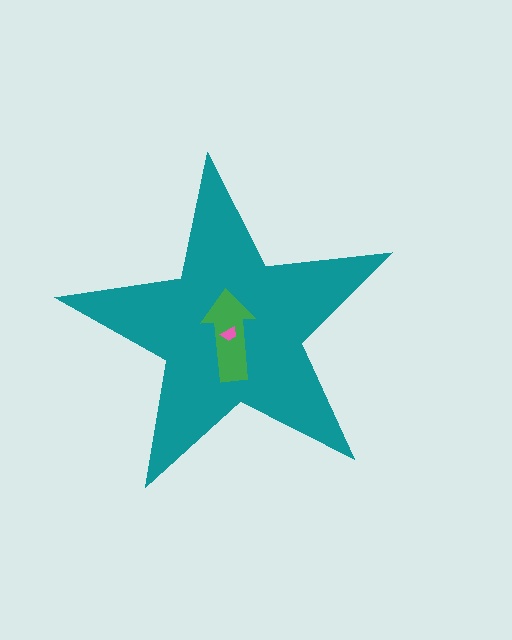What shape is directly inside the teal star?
The green arrow.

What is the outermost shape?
The teal star.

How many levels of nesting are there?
3.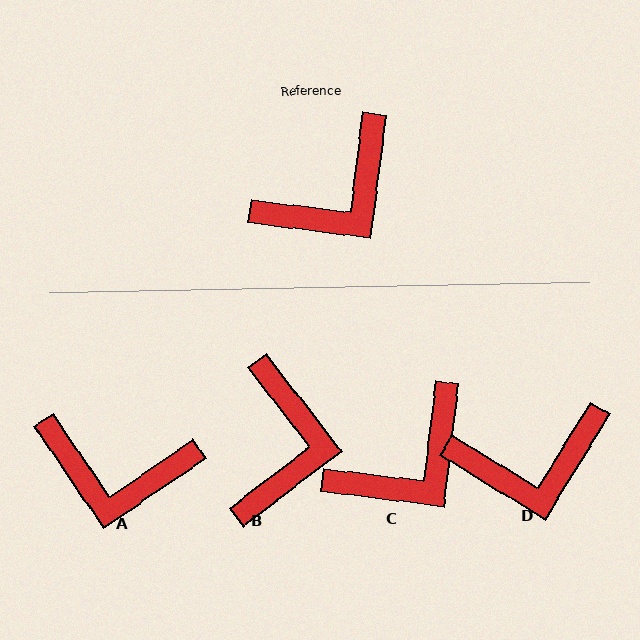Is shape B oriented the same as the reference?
No, it is off by about 45 degrees.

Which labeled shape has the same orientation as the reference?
C.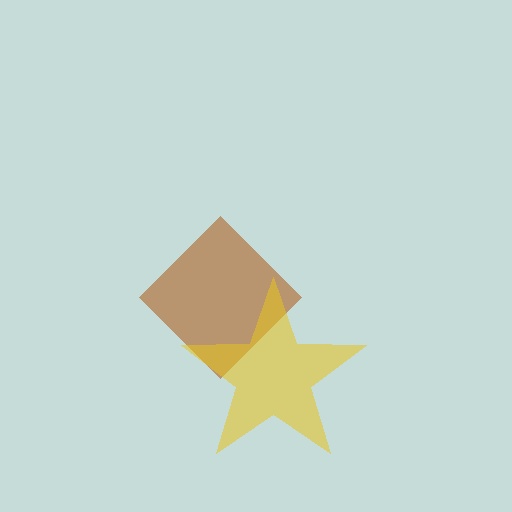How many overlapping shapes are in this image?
There are 2 overlapping shapes in the image.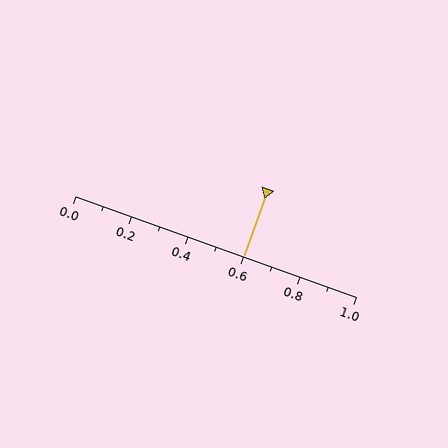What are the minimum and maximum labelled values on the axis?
The axis runs from 0.0 to 1.0.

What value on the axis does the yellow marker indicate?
The marker indicates approximately 0.6.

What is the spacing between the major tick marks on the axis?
The major ticks are spaced 0.2 apart.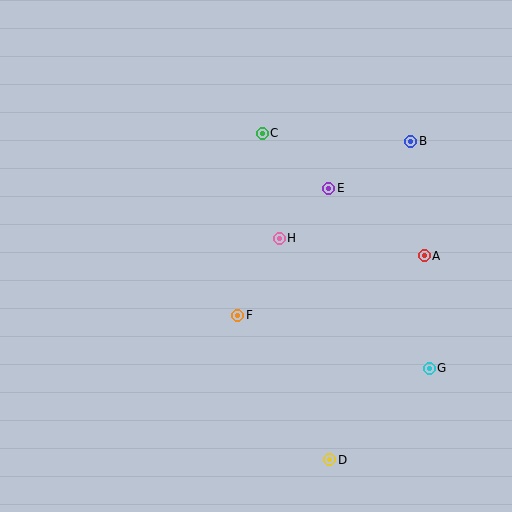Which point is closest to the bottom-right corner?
Point G is closest to the bottom-right corner.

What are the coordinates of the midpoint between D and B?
The midpoint between D and B is at (370, 300).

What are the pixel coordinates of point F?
Point F is at (238, 315).